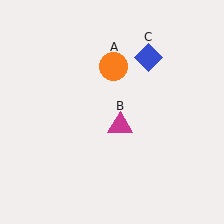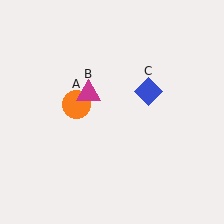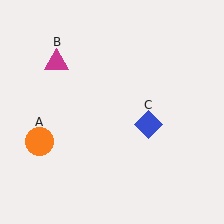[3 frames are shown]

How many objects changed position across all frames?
3 objects changed position: orange circle (object A), magenta triangle (object B), blue diamond (object C).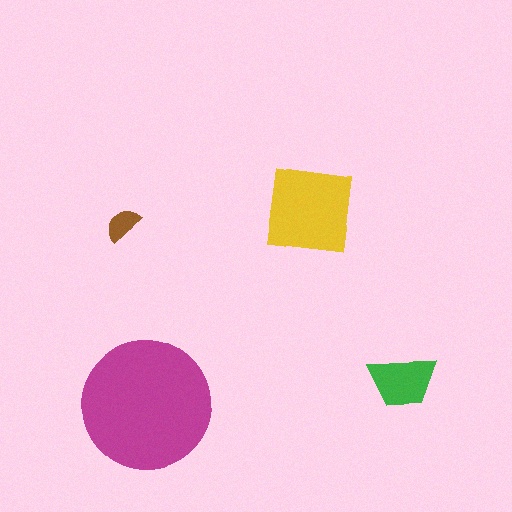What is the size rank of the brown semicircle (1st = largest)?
4th.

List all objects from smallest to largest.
The brown semicircle, the green trapezoid, the yellow square, the magenta circle.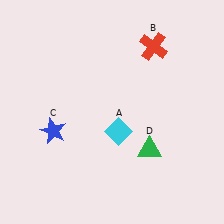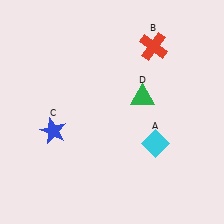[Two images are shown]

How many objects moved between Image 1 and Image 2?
2 objects moved between the two images.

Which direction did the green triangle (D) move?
The green triangle (D) moved up.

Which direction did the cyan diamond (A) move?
The cyan diamond (A) moved right.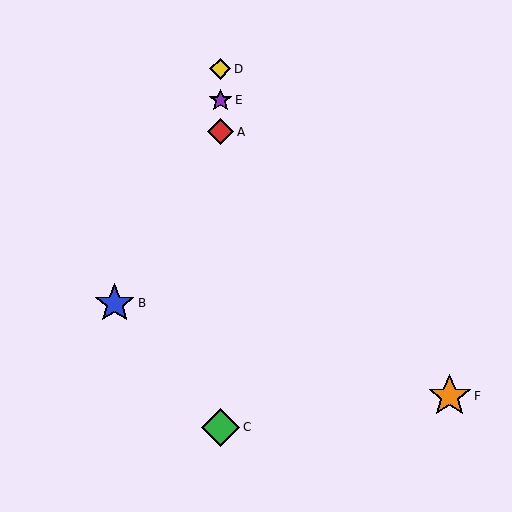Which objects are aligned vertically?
Objects A, C, D, E are aligned vertically.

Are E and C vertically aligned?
Yes, both are at x≈220.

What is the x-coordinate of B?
Object B is at x≈115.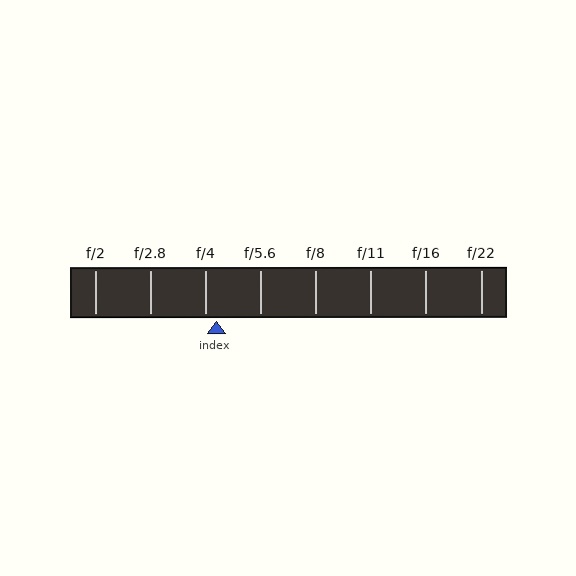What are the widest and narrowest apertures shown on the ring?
The widest aperture shown is f/2 and the narrowest is f/22.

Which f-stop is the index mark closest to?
The index mark is closest to f/4.